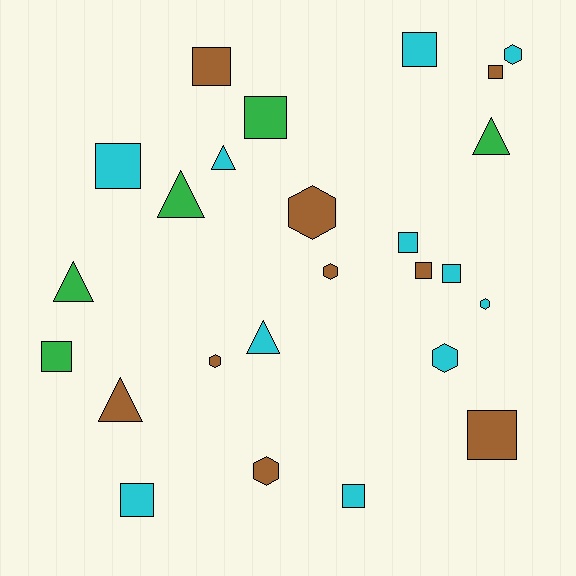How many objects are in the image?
There are 25 objects.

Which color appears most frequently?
Cyan, with 11 objects.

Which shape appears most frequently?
Square, with 12 objects.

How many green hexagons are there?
There are no green hexagons.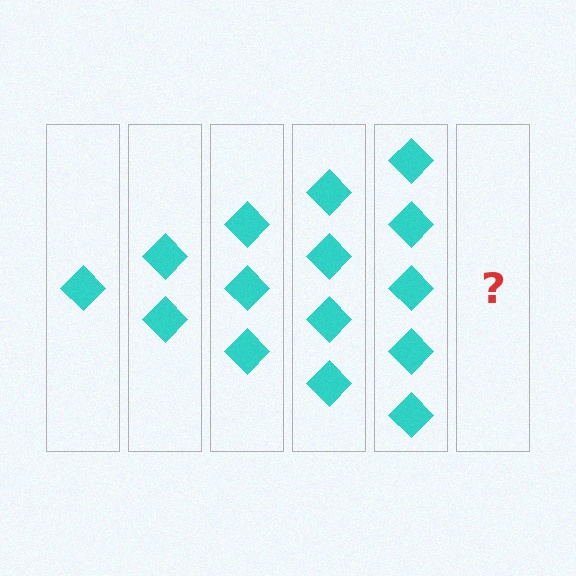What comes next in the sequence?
The next element should be 6 diamonds.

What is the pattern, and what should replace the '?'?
The pattern is that each step adds one more diamond. The '?' should be 6 diamonds.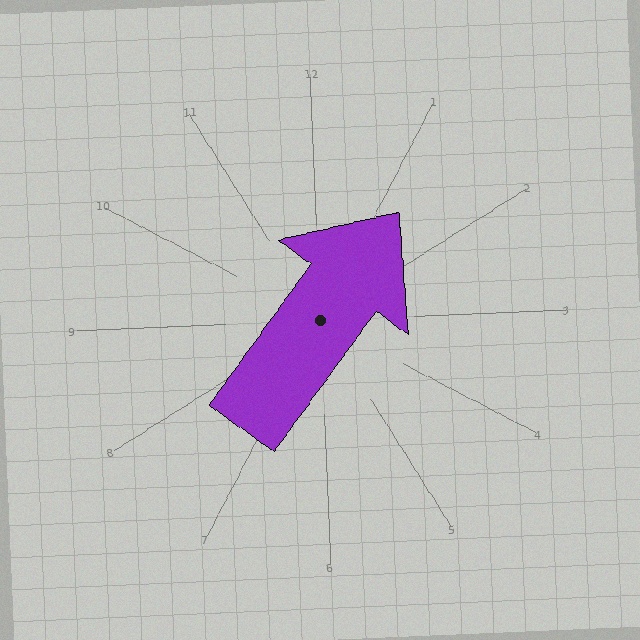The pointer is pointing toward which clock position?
Roughly 1 o'clock.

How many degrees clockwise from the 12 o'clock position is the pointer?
Approximately 38 degrees.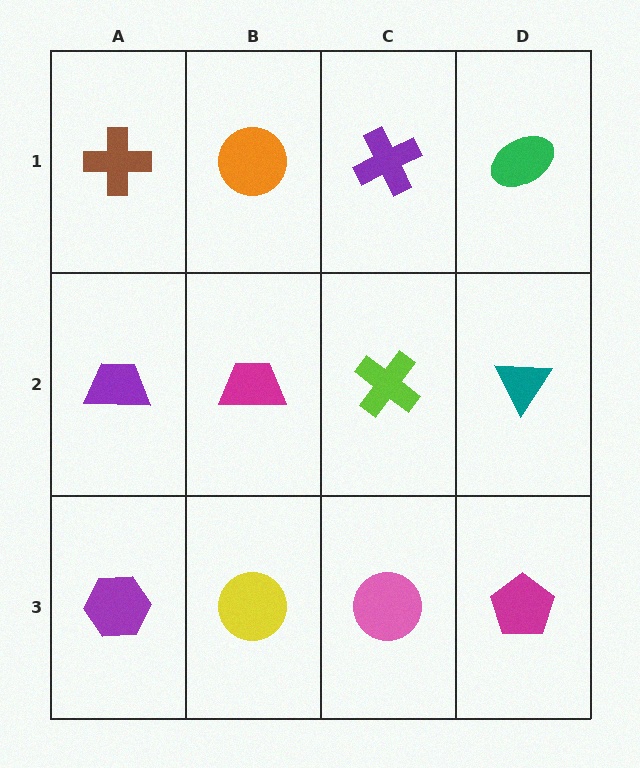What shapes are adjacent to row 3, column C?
A lime cross (row 2, column C), a yellow circle (row 3, column B), a magenta pentagon (row 3, column D).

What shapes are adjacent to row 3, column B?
A magenta trapezoid (row 2, column B), a purple hexagon (row 3, column A), a pink circle (row 3, column C).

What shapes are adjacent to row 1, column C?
A lime cross (row 2, column C), an orange circle (row 1, column B), a green ellipse (row 1, column D).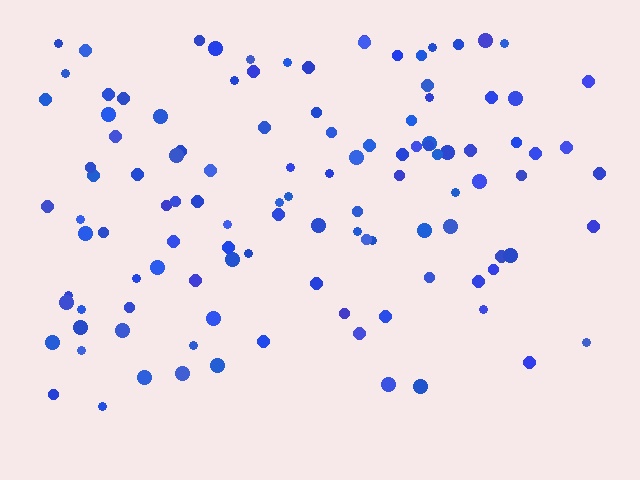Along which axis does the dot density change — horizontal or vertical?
Vertical.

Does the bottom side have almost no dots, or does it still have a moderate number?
Still a moderate number, just noticeably fewer than the top.